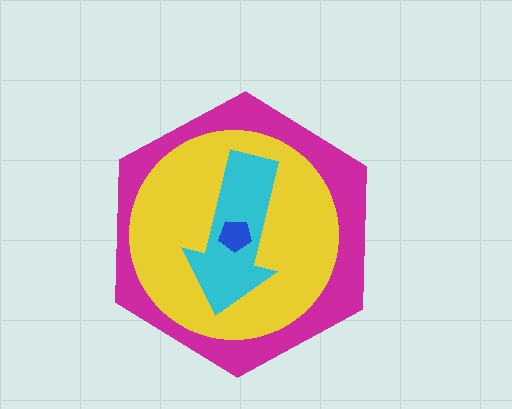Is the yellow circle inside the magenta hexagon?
Yes.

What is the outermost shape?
The magenta hexagon.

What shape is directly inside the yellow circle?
The cyan arrow.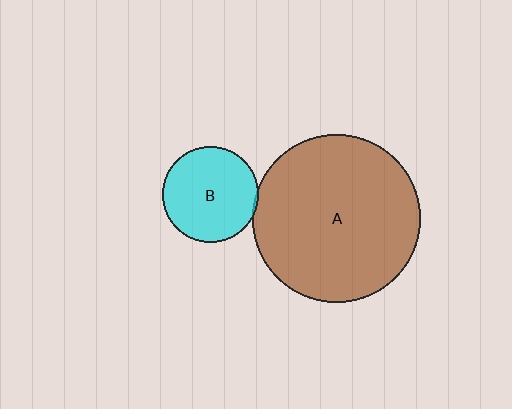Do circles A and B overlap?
Yes.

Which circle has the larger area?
Circle A (brown).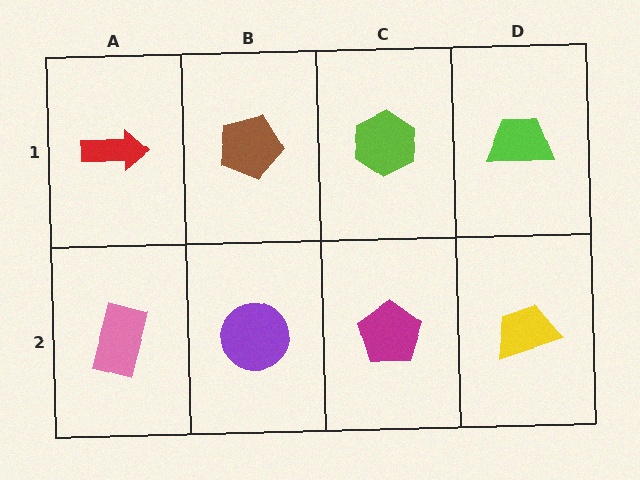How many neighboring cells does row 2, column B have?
3.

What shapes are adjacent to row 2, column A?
A red arrow (row 1, column A), a purple circle (row 2, column B).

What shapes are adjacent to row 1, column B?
A purple circle (row 2, column B), a red arrow (row 1, column A), a lime hexagon (row 1, column C).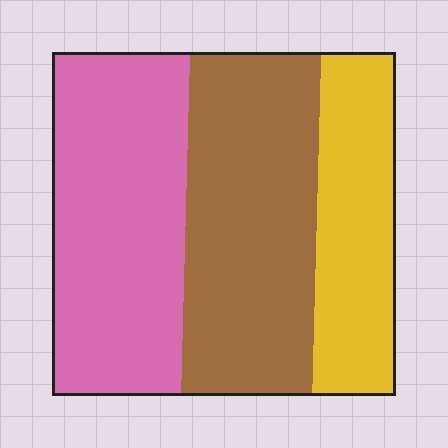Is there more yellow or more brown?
Brown.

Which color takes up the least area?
Yellow, at roughly 25%.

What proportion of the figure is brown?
Brown covers about 40% of the figure.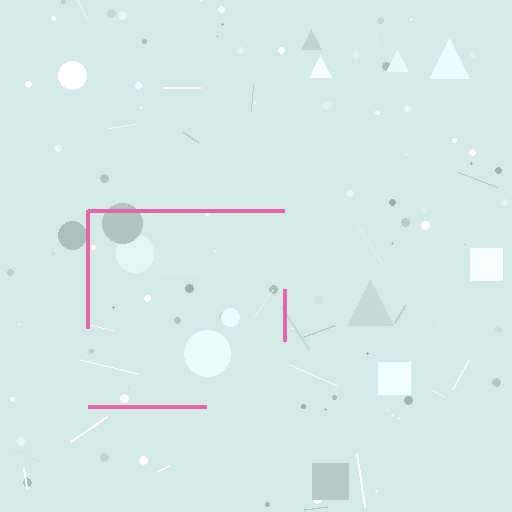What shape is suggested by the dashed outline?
The dashed outline suggests a square.